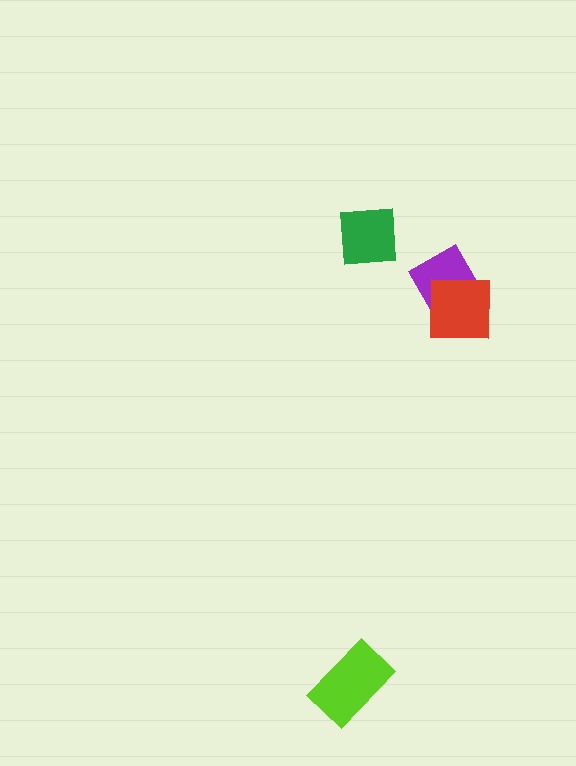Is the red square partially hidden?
No, no other shape covers it.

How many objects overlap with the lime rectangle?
0 objects overlap with the lime rectangle.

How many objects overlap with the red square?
1 object overlaps with the red square.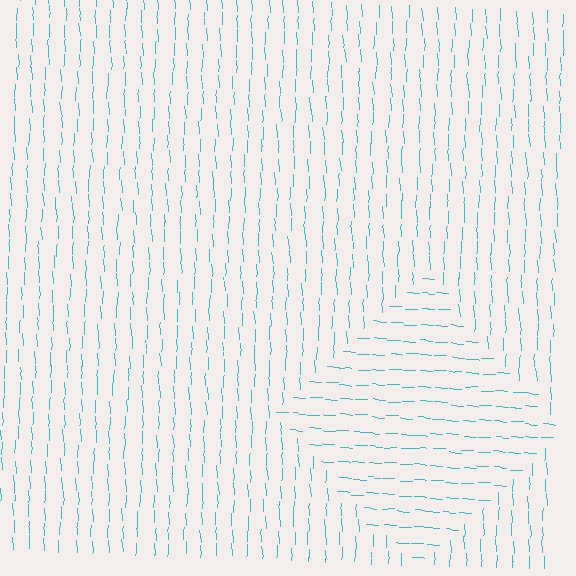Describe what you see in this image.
The image is filled with small cyan line segments. A diamond region in the image has lines oriented differently from the surrounding lines, creating a visible texture boundary.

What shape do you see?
I see a diamond.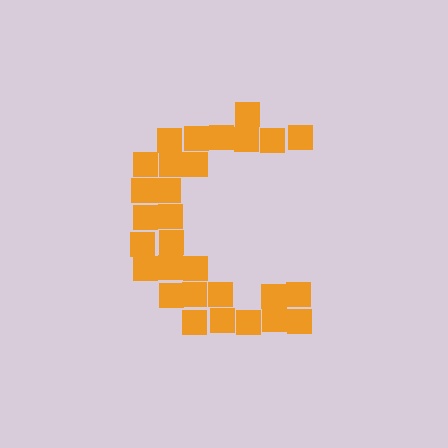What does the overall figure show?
The overall figure shows the letter C.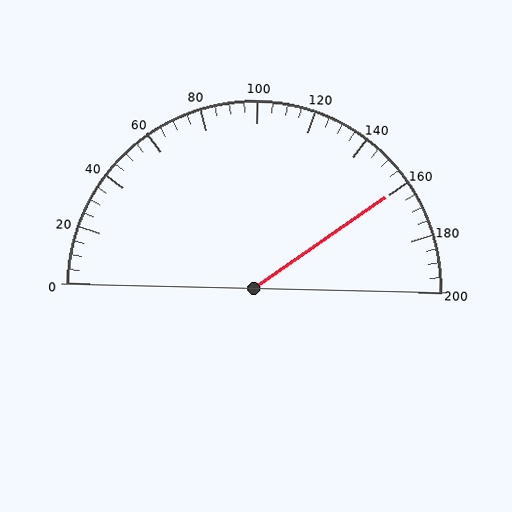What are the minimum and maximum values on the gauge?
The gauge ranges from 0 to 200.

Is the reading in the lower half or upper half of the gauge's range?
The reading is in the upper half of the range (0 to 200).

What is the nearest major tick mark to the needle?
The nearest major tick mark is 160.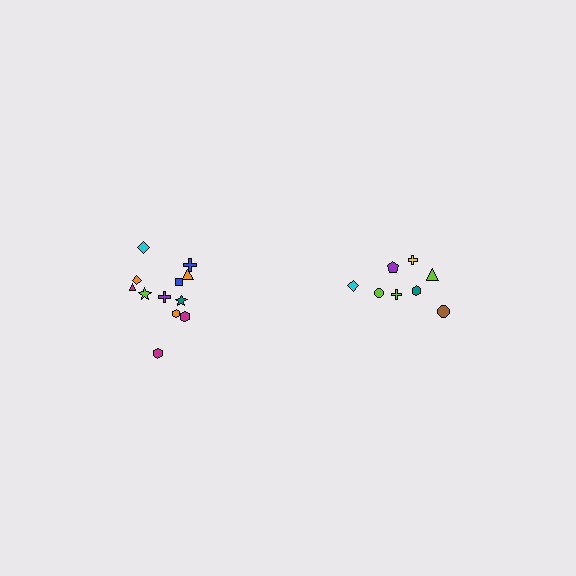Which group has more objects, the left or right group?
The left group.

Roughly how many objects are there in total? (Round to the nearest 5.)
Roughly 20 objects in total.